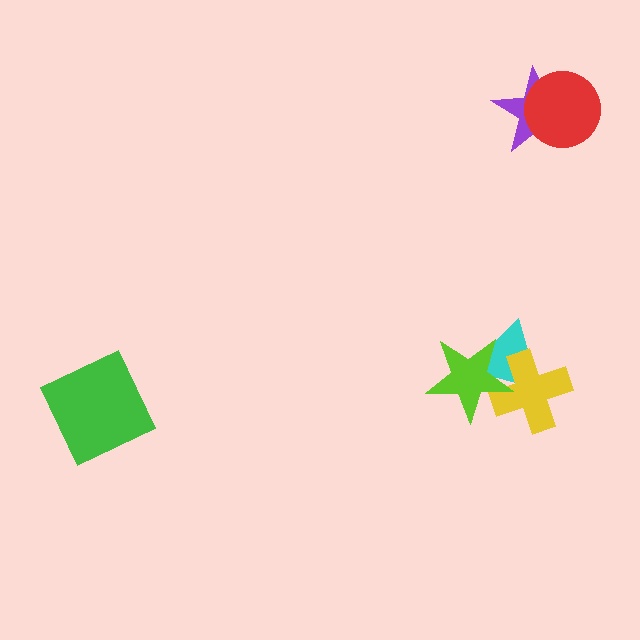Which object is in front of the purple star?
The red circle is in front of the purple star.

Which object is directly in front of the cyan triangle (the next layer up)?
The yellow cross is directly in front of the cyan triangle.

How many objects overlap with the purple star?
1 object overlaps with the purple star.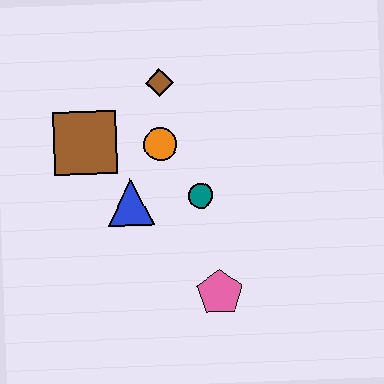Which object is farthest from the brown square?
The pink pentagon is farthest from the brown square.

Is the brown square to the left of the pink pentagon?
Yes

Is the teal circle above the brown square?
No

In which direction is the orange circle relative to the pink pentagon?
The orange circle is above the pink pentagon.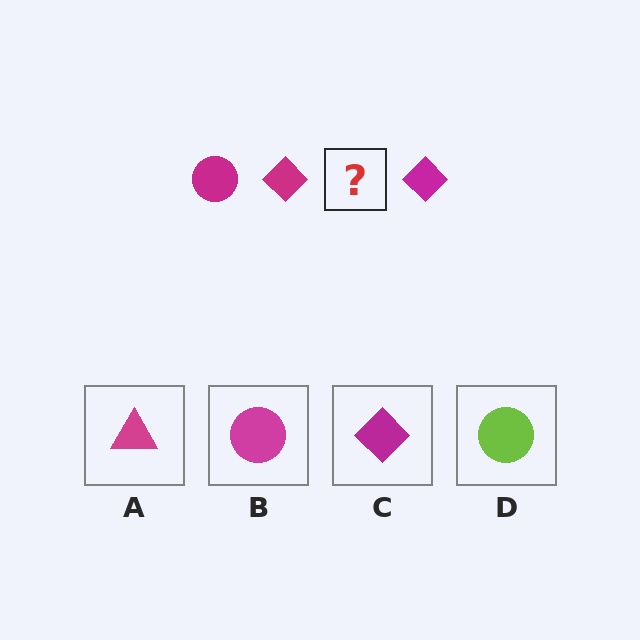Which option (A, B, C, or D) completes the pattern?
B.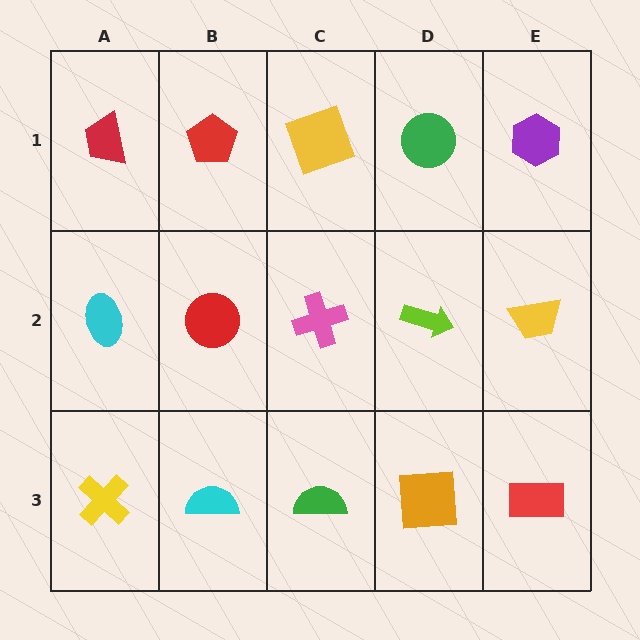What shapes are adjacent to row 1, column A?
A cyan ellipse (row 2, column A), a red pentagon (row 1, column B).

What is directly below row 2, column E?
A red rectangle.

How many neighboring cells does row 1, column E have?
2.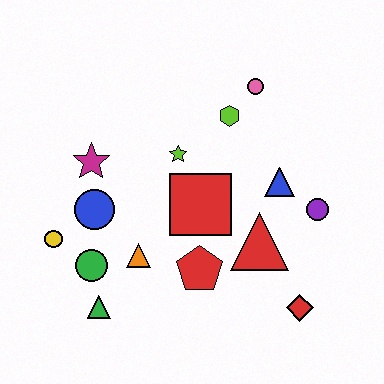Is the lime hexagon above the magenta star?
Yes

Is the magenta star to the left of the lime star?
Yes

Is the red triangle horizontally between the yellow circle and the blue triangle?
Yes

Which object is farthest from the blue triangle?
The yellow circle is farthest from the blue triangle.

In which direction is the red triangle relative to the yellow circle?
The red triangle is to the right of the yellow circle.